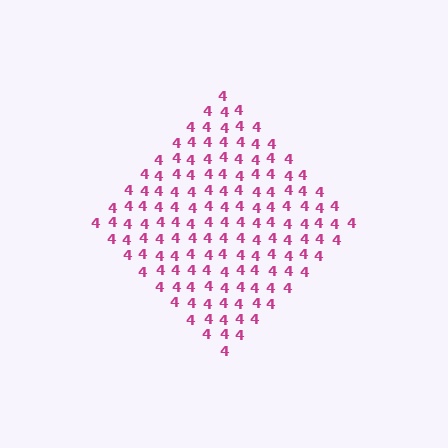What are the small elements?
The small elements are digit 4's.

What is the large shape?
The large shape is a diamond.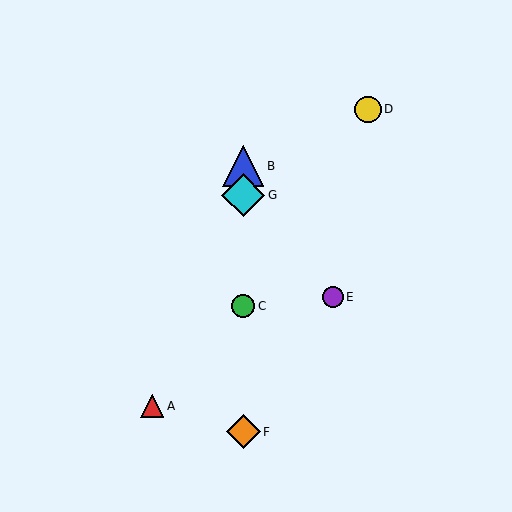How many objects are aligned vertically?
4 objects (B, C, F, G) are aligned vertically.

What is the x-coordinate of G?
Object G is at x≈243.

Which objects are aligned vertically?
Objects B, C, F, G are aligned vertically.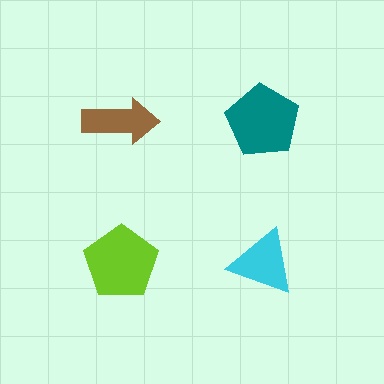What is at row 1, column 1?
A brown arrow.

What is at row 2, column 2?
A cyan triangle.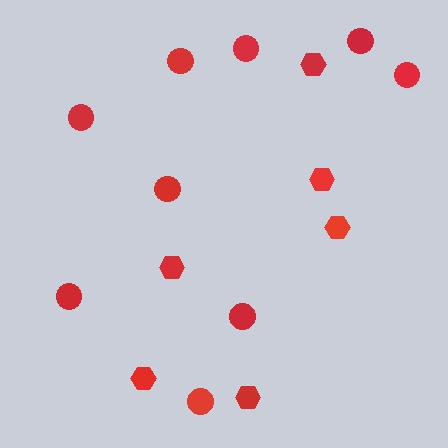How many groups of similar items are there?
There are 2 groups: one group of hexagons (6) and one group of circles (9).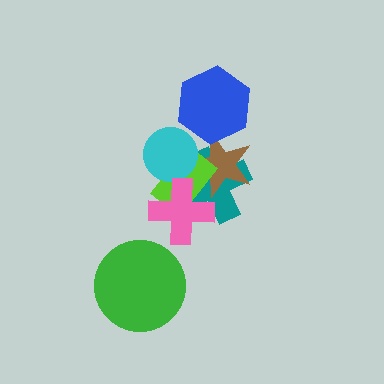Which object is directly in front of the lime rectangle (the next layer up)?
The cyan circle is directly in front of the lime rectangle.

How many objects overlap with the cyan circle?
3 objects overlap with the cyan circle.